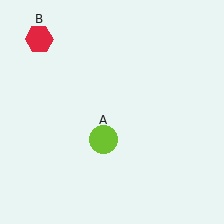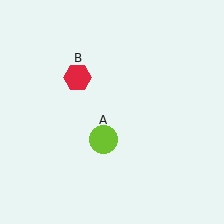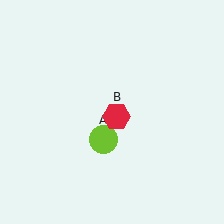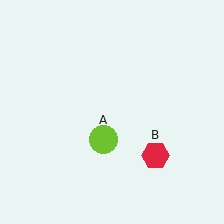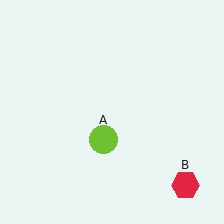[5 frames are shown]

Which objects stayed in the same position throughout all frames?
Lime circle (object A) remained stationary.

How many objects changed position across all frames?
1 object changed position: red hexagon (object B).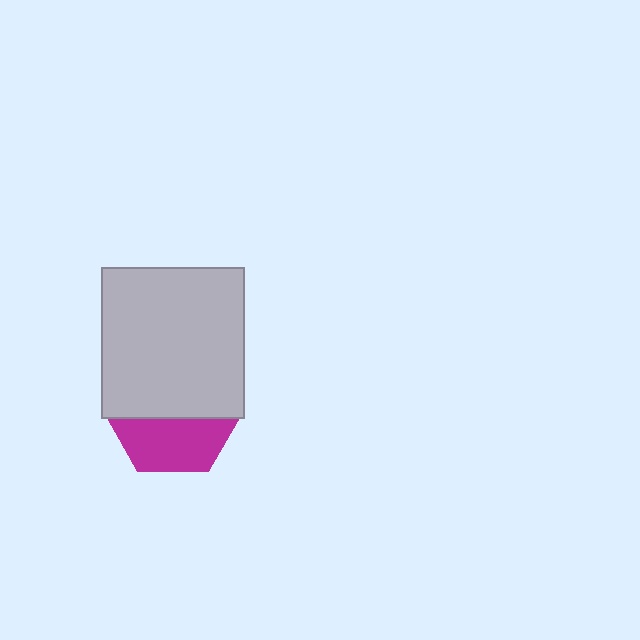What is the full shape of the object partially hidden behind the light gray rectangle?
The partially hidden object is a magenta hexagon.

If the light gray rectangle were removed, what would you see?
You would see the complete magenta hexagon.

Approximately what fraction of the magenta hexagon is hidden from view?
Roughly 60% of the magenta hexagon is hidden behind the light gray rectangle.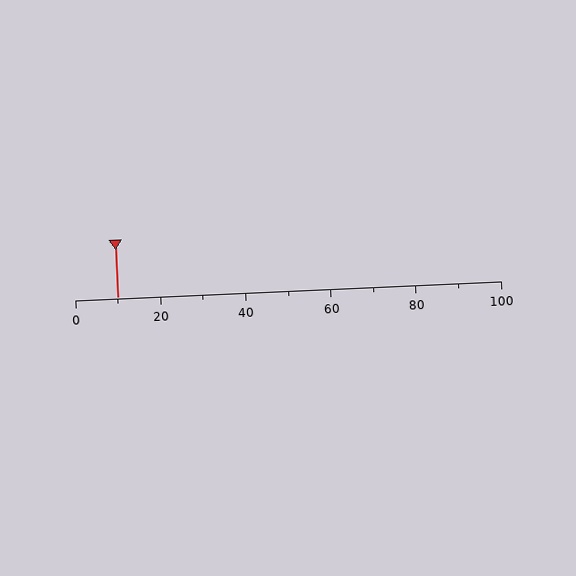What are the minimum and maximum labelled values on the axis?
The axis runs from 0 to 100.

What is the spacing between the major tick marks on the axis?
The major ticks are spaced 20 apart.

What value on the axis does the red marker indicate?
The marker indicates approximately 10.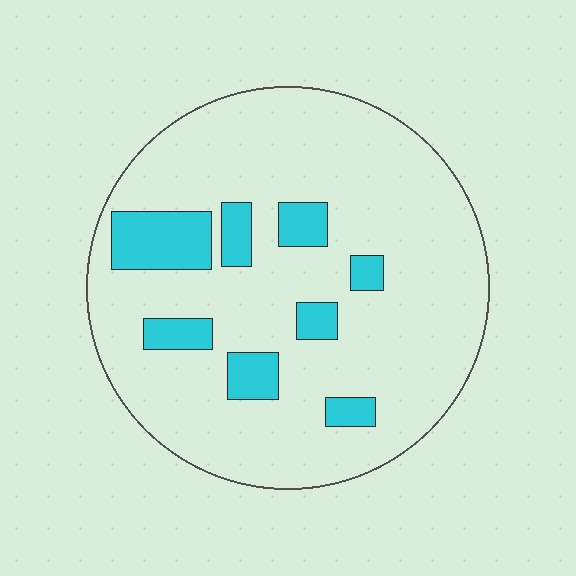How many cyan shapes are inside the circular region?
8.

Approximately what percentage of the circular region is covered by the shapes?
Approximately 15%.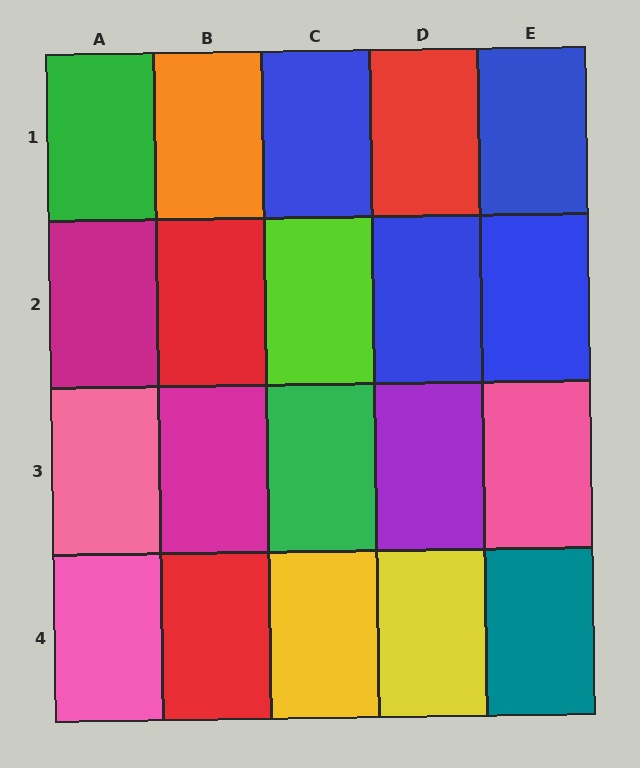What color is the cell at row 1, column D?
Red.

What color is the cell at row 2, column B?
Red.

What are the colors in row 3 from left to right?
Pink, magenta, green, purple, pink.